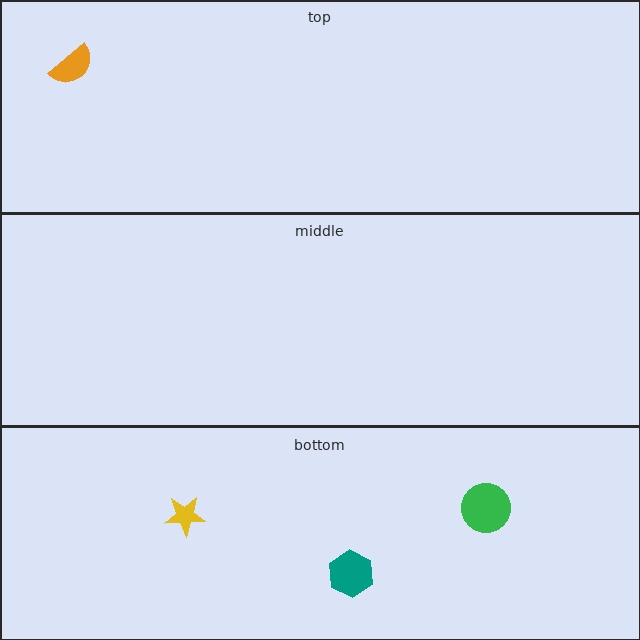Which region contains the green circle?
The bottom region.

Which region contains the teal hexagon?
The bottom region.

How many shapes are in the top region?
1.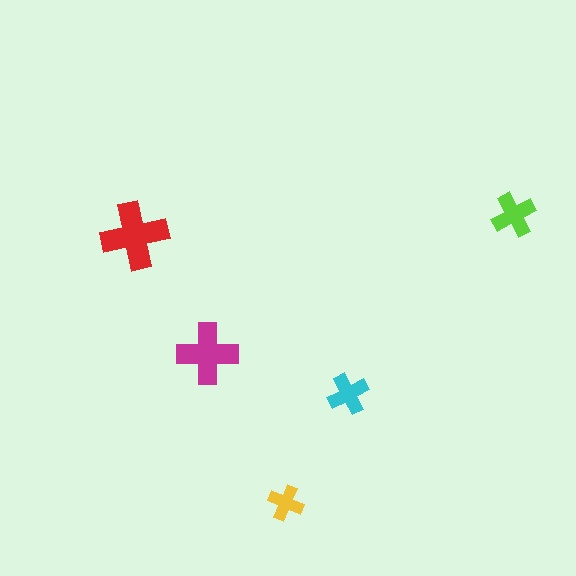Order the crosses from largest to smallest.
the red one, the magenta one, the lime one, the cyan one, the yellow one.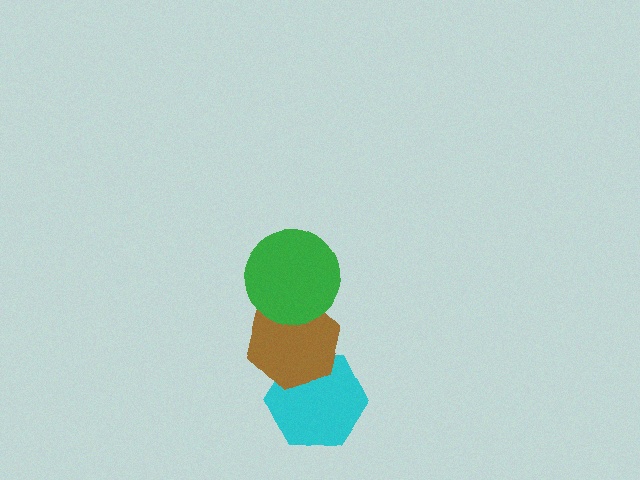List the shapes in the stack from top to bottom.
From top to bottom: the green circle, the brown hexagon, the cyan hexagon.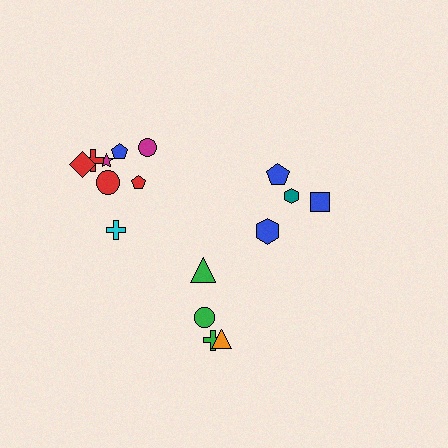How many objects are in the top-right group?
There are 4 objects.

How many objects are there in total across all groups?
There are 16 objects.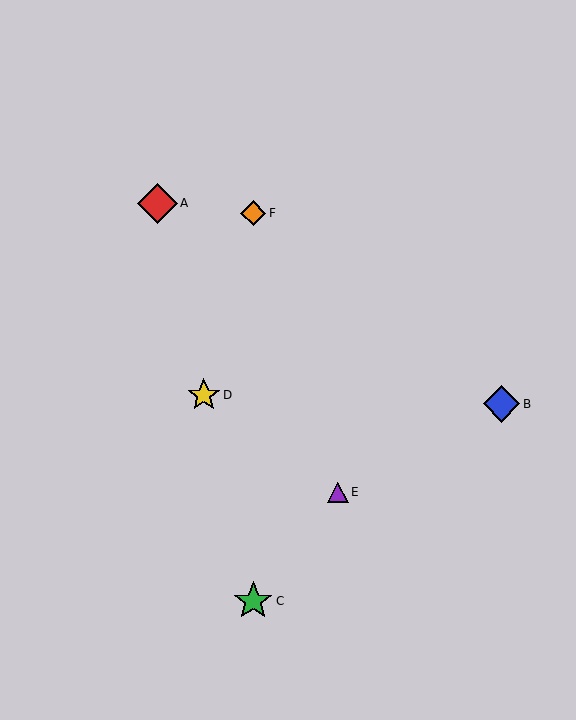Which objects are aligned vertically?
Objects C, F are aligned vertically.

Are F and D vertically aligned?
No, F is at x≈253 and D is at x≈204.